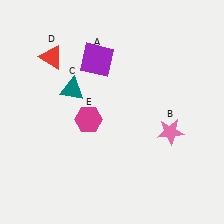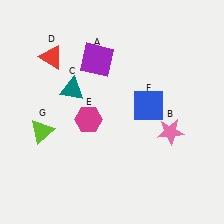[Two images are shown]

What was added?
A blue square (F), a lime triangle (G) were added in Image 2.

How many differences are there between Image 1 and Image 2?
There are 2 differences between the two images.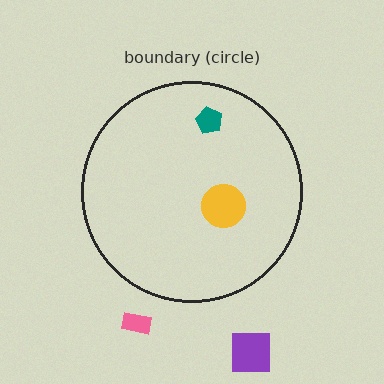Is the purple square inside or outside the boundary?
Outside.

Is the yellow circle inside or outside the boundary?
Inside.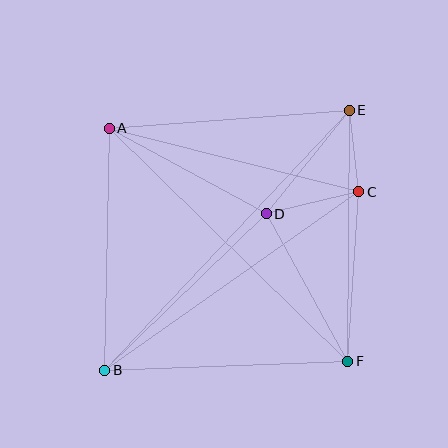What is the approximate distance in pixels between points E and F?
The distance between E and F is approximately 251 pixels.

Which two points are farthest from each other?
Points B and E are farthest from each other.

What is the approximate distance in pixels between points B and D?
The distance between B and D is approximately 225 pixels.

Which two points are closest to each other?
Points C and E are closest to each other.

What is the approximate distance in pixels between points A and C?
The distance between A and C is approximately 257 pixels.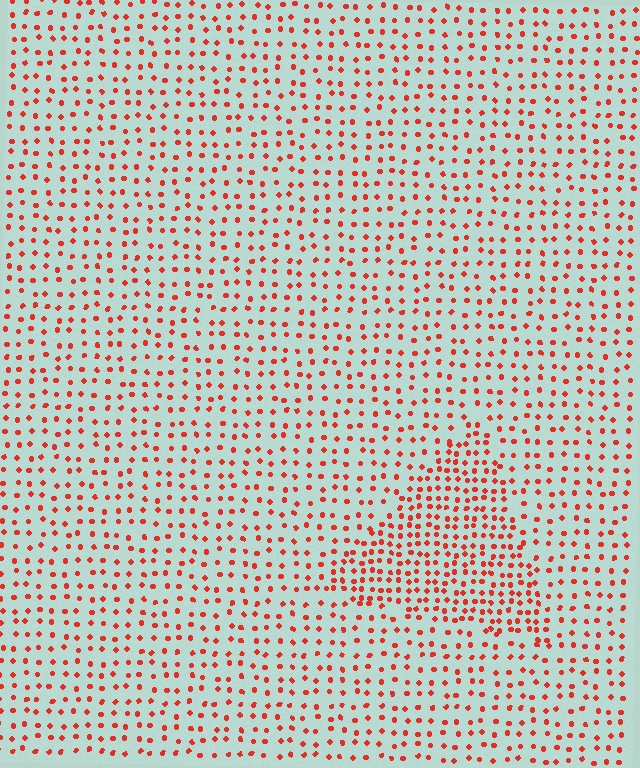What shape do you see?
I see a triangle.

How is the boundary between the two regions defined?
The boundary is defined by a change in element density (approximately 1.9x ratio). All elements are the same color, size, and shape.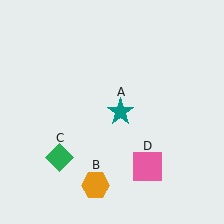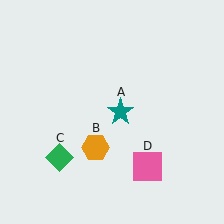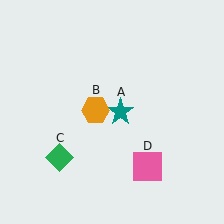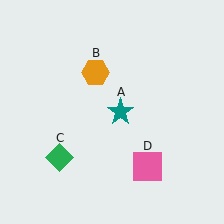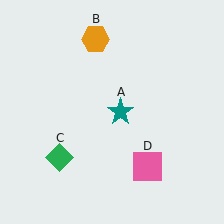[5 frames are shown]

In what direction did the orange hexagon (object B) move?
The orange hexagon (object B) moved up.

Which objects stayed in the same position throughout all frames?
Teal star (object A) and green diamond (object C) and pink square (object D) remained stationary.